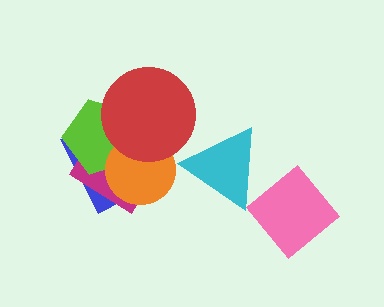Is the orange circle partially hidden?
Yes, it is partially covered by another shape.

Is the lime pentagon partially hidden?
Yes, it is partially covered by another shape.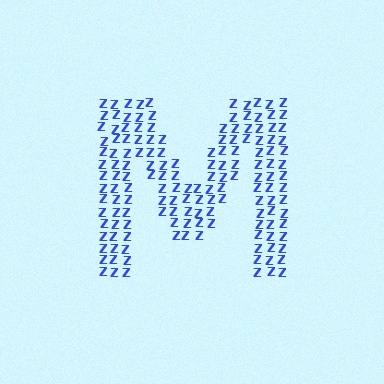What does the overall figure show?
The overall figure shows the letter M.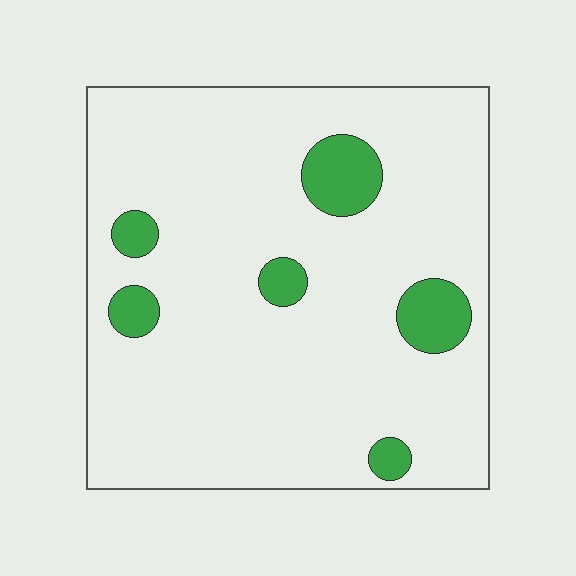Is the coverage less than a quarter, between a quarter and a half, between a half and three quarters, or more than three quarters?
Less than a quarter.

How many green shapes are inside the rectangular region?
6.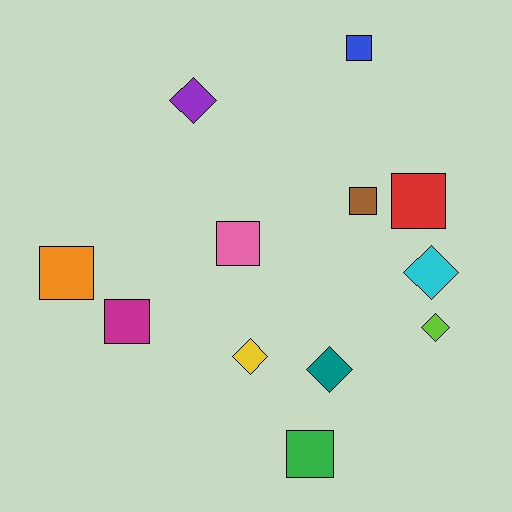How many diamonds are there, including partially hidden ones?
There are 5 diamonds.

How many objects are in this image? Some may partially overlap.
There are 12 objects.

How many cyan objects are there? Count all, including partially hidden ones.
There is 1 cyan object.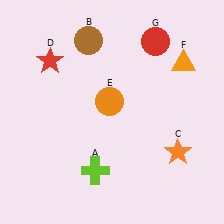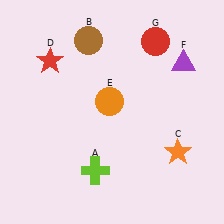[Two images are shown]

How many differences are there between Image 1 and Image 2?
There is 1 difference between the two images.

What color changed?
The triangle (F) changed from orange in Image 1 to purple in Image 2.